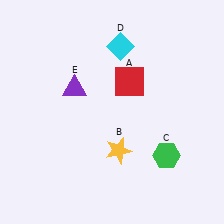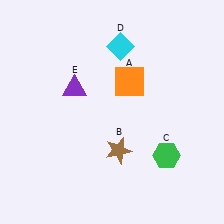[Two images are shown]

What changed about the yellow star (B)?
In Image 1, B is yellow. In Image 2, it changed to brown.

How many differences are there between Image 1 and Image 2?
There are 2 differences between the two images.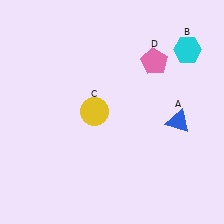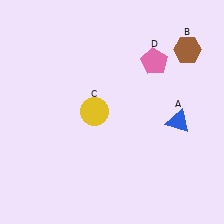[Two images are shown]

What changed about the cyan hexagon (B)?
In Image 1, B is cyan. In Image 2, it changed to brown.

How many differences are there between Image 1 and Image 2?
There is 1 difference between the two images.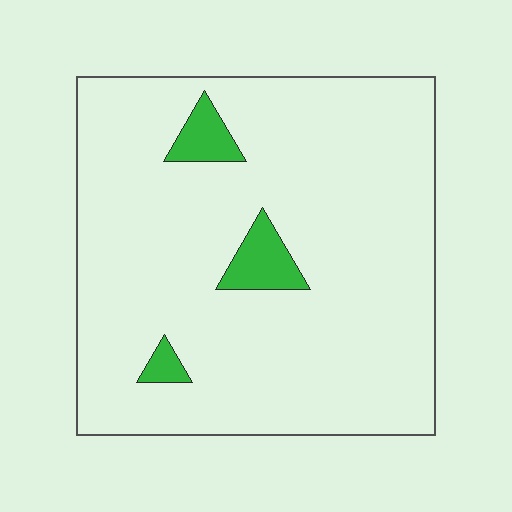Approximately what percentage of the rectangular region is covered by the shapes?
Approximately 5%.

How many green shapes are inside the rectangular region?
3.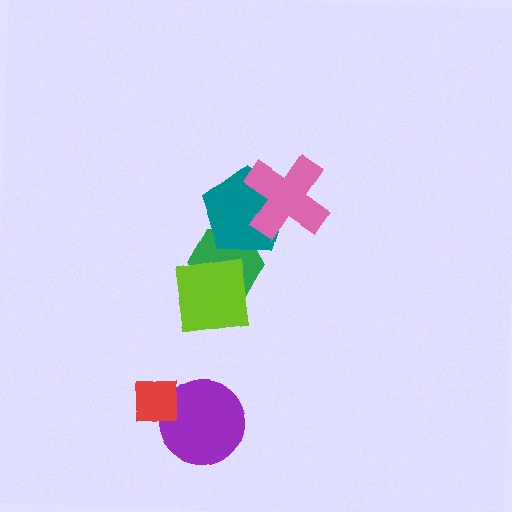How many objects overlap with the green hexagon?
2 objects overlap with the green hexagon.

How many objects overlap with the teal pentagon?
2 objects overlap with the teal pentagon.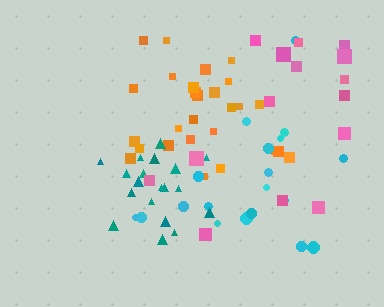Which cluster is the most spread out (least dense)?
Pink.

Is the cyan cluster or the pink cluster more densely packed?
Cyan.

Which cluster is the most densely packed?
Teal.